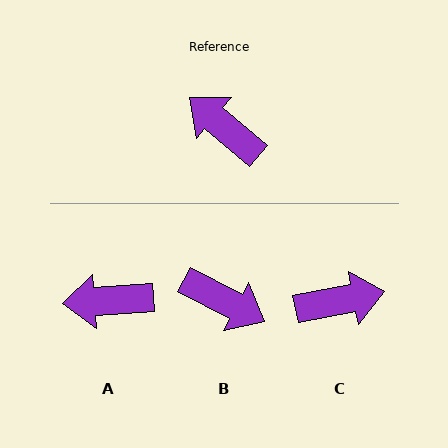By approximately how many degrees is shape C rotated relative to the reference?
Approximately 129 degrees clockwise.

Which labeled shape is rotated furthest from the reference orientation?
B, about 167 degrees away.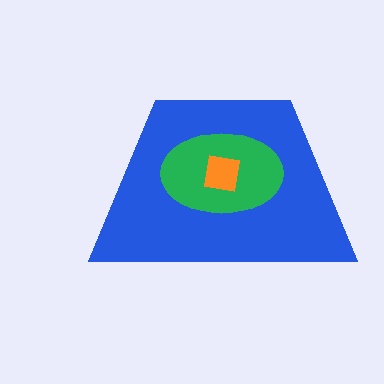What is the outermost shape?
The blue trapezoid.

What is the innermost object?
The orange square.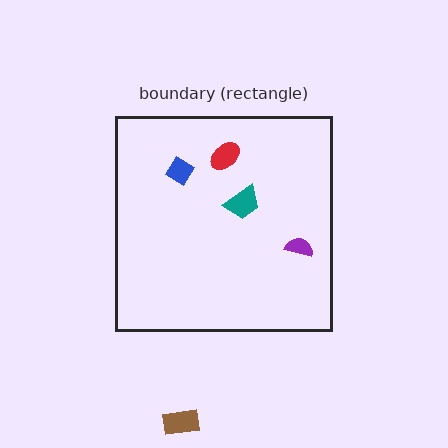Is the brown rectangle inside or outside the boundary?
Outside.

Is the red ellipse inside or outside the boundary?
Inside.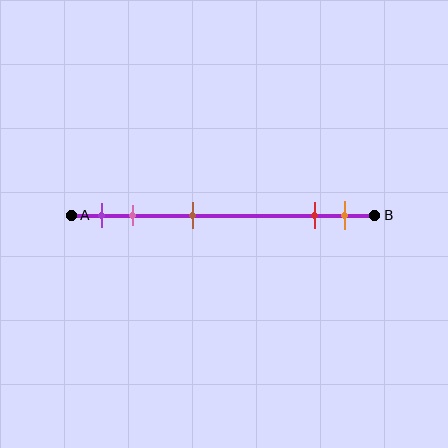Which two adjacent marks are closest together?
The red and orange marks are the closest adjacent pair.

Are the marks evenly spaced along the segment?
No, the marks are not evenly spaced.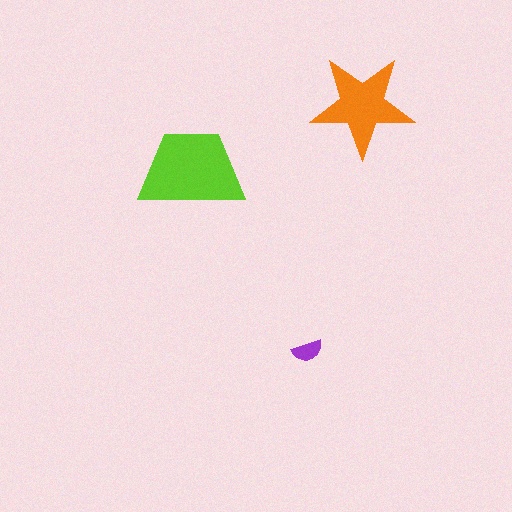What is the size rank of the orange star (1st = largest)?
2nd.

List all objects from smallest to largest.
The purple semicircle, the orange star, the lime trapezoid.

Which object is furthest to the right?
The orange star is rightmost.